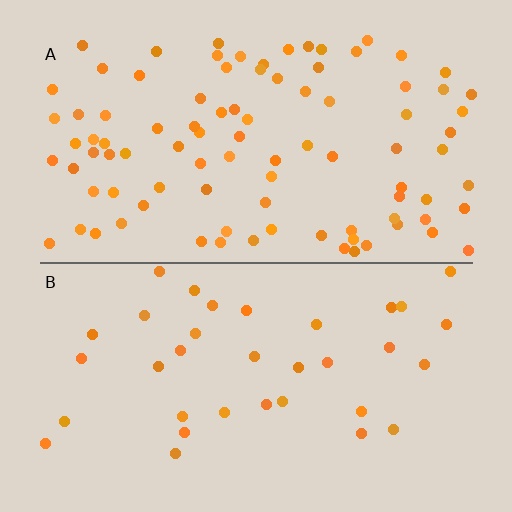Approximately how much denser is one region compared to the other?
Approximately 2.6× — region A over region B.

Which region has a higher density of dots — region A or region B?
A (the top).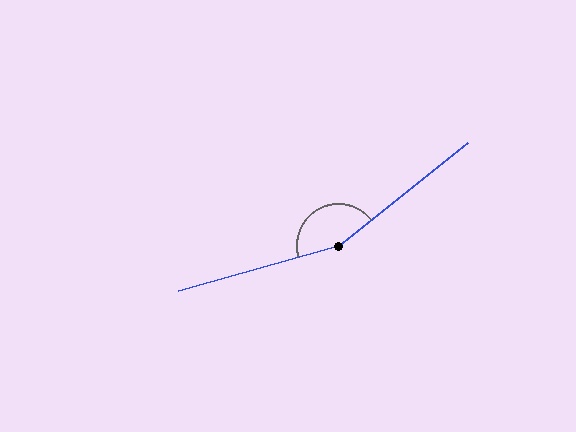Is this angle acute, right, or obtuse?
It is obtuse.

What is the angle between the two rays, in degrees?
Approximately 157 degrees.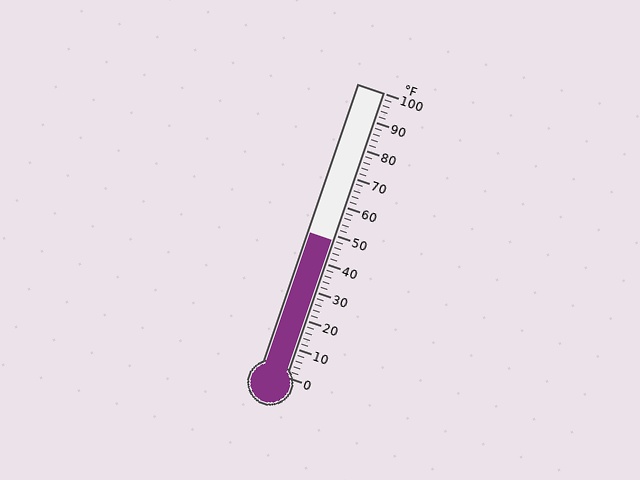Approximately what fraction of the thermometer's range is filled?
The thermometer is filled to approximately 50% of its range.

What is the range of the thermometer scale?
The thermometer scale ranges from 0°F to 100°F.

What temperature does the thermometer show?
The thermometer shows approximately 48°F.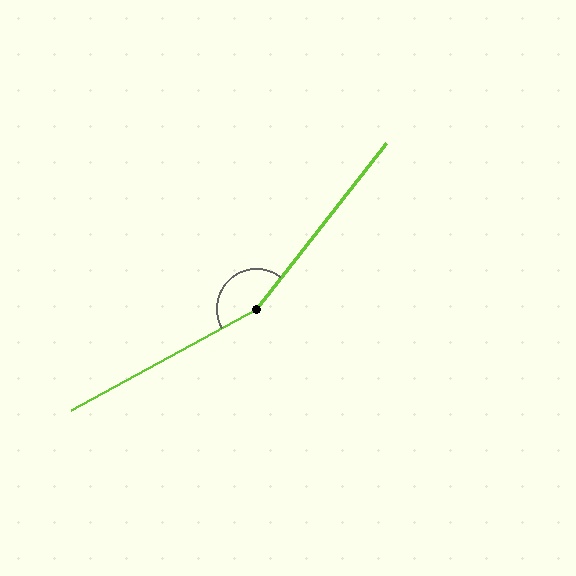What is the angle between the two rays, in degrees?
Approximately 157 degrees.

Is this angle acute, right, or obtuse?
It is obtuse.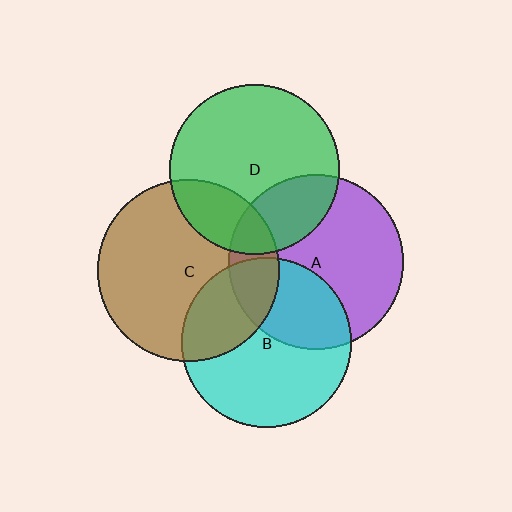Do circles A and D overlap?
Yes.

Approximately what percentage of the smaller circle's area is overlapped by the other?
Approximately 25%.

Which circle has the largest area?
Circle C (brown).